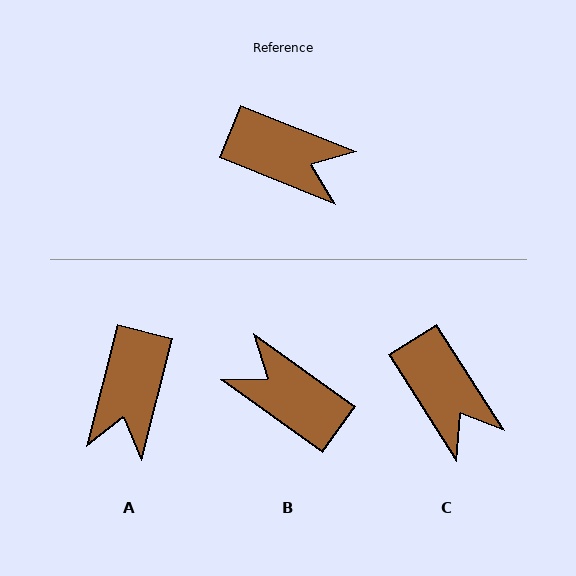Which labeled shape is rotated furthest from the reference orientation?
B, about 166 degrees away.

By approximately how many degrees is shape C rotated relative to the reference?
Approximately 36 degrees clockwise.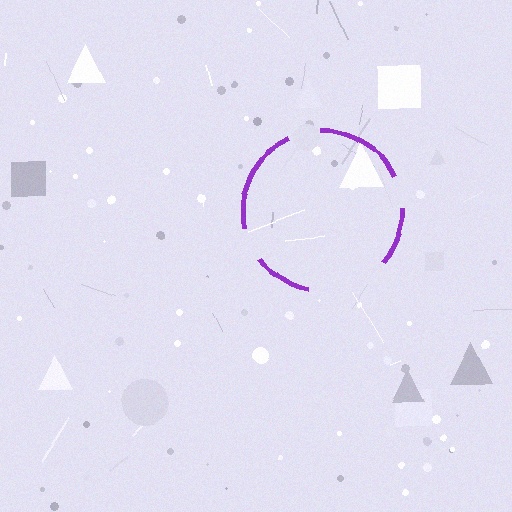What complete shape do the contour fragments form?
The contour fragments form a circle.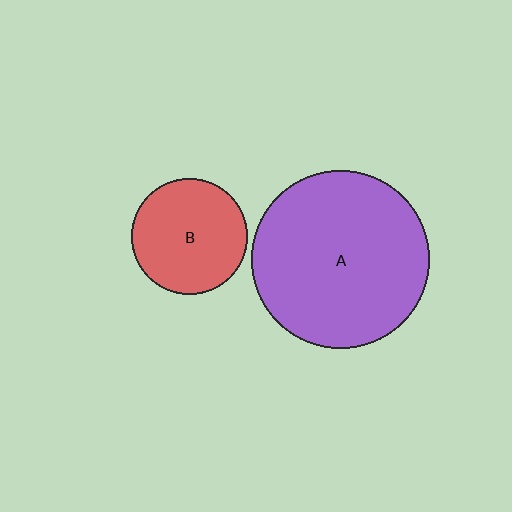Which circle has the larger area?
Circle A (purple).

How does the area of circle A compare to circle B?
Approximately 2.4 times.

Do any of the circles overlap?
No, none of the circles overlap.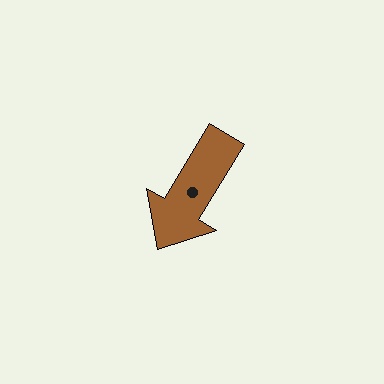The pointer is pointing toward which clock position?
Roughly 7 o'clock.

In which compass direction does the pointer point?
Southwest.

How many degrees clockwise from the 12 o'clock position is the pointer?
Approximately 211 degrees.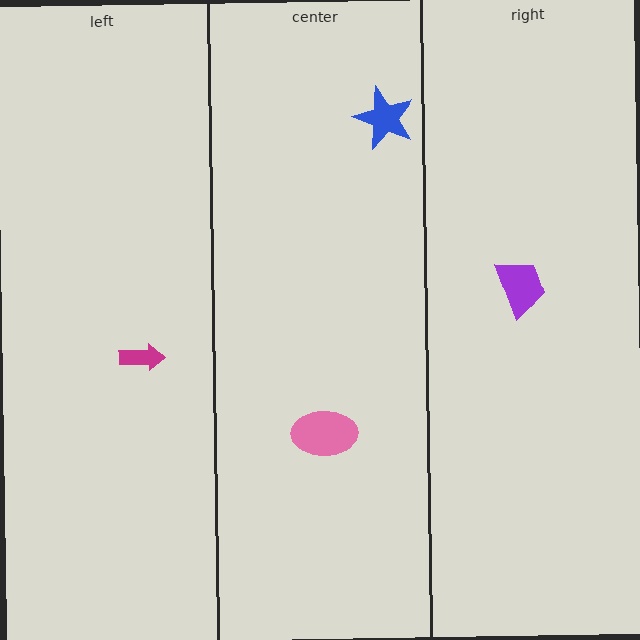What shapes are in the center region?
The pink ellipse, the blue star.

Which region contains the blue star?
The center region.